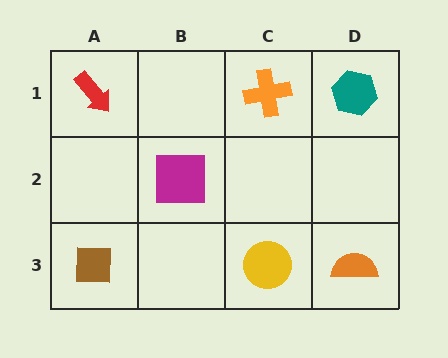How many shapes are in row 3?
3 shapes.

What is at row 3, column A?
A brown square.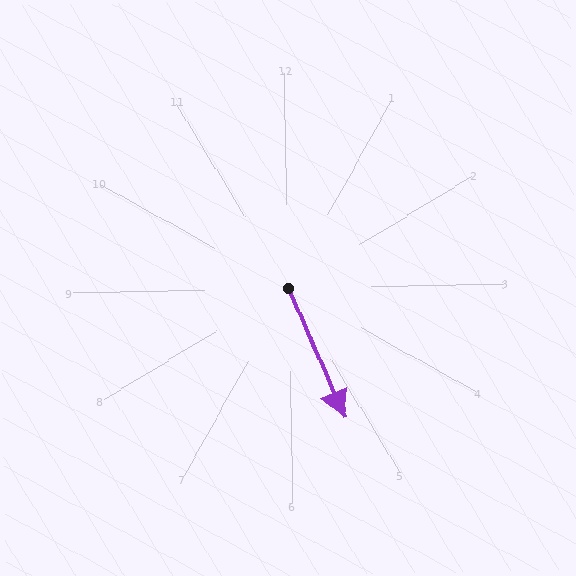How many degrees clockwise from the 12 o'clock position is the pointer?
Approximately 158 degrees.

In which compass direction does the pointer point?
South.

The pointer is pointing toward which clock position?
Roughly 5 o'clock.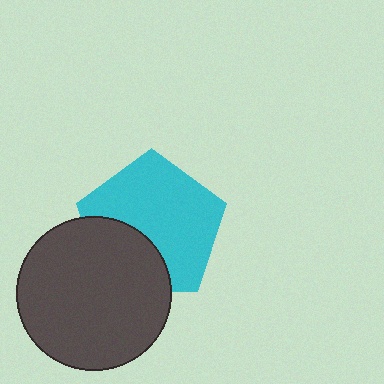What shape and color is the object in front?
The object in front is a dark gray circle.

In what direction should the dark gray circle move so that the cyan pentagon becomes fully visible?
The dark gray circle should move down. That is the shortest direction to clear the overlap and leave the cyan pentagon fully visible.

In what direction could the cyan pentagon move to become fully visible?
The cyan pentagon could move up. That would shift it out from behind the dark gray circle entirely.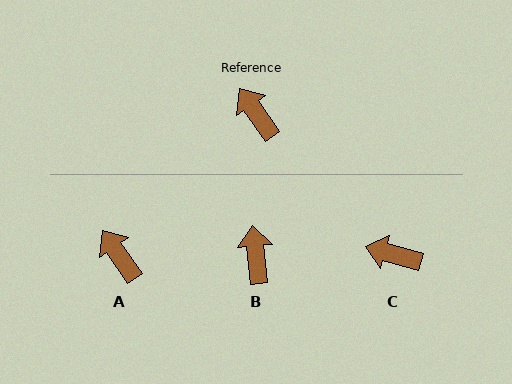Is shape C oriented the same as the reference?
No, it is off by about 40 degrees.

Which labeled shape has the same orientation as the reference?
A.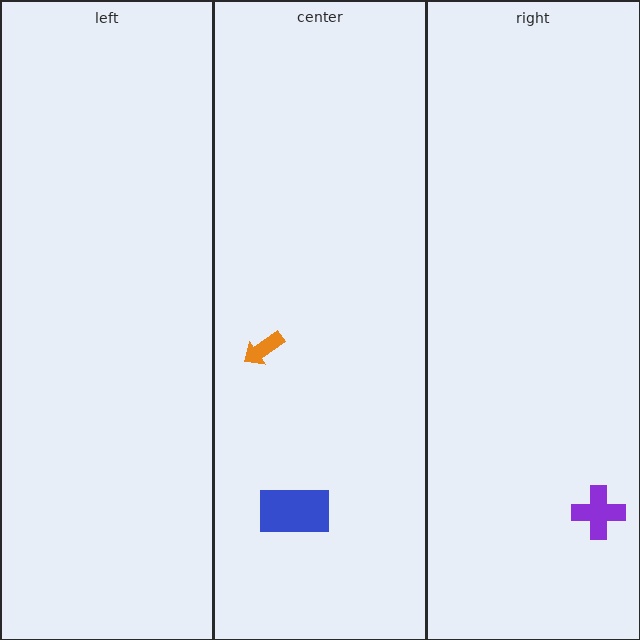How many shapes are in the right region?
1.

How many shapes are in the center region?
2.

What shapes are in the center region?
The blue rectangle, the orange arrow.